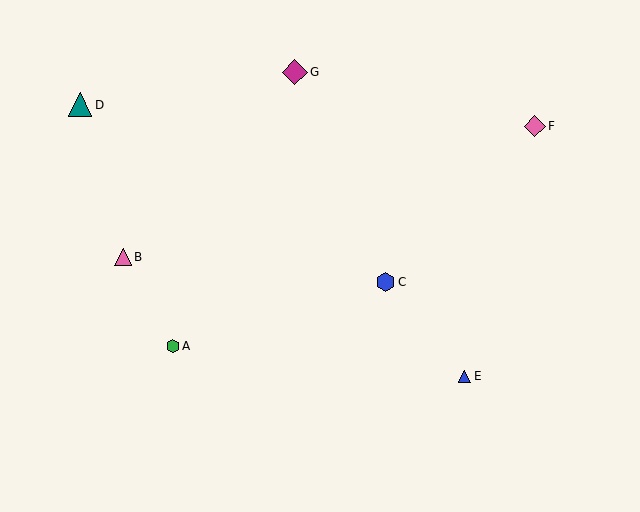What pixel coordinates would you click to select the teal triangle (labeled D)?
Click at (80, 105) to select the teal triangle D.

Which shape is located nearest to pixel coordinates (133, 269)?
The pink triangle (labeled B) at (123, 257) is nearest to that location.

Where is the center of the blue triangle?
The center of the blue triangle is at (465, 376).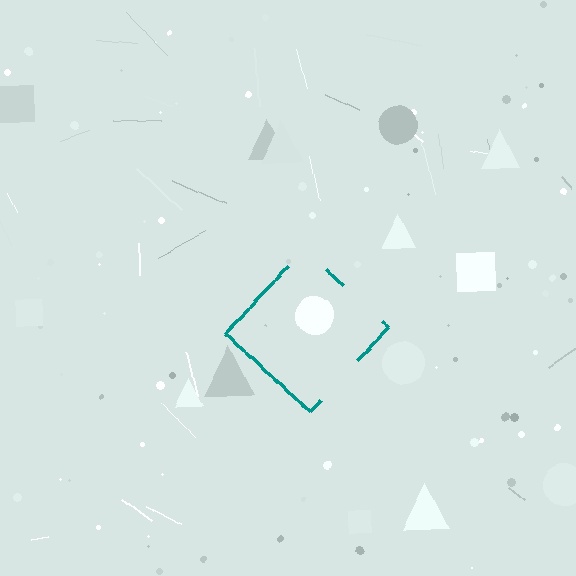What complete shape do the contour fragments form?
The contour fragments form a diamond.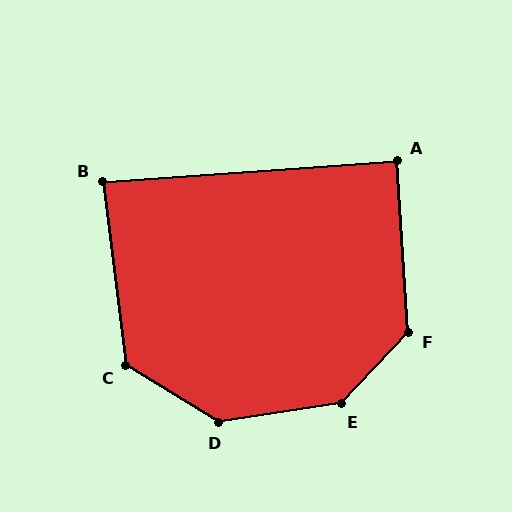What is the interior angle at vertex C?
Approximately 128 degrees (obtuse).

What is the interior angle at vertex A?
Approximately 89 degrees (approximately right).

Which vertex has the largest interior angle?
E, at approximately 142 degrees.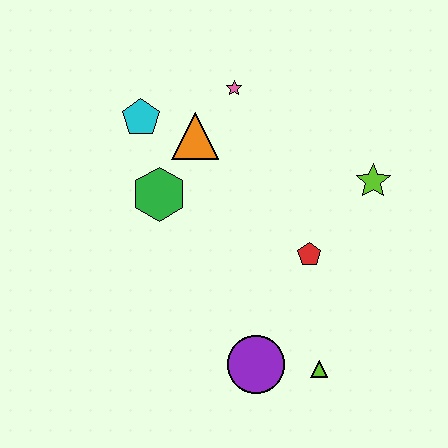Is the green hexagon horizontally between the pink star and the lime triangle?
No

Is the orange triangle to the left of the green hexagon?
No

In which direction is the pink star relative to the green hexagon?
The pink star is above the green hexagon.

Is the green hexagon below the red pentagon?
No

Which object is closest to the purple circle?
The lime triangle is closest to the purple circle.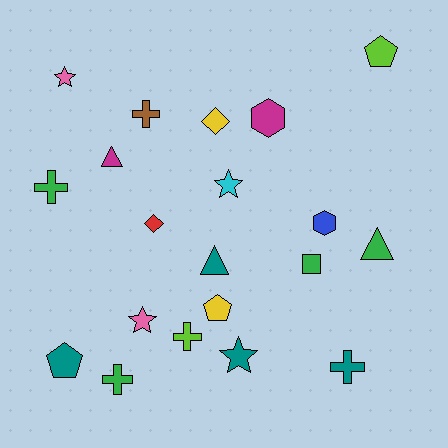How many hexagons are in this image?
There are 2 hexagons.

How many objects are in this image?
There are 20 objects.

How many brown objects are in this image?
There is 1 brown object.